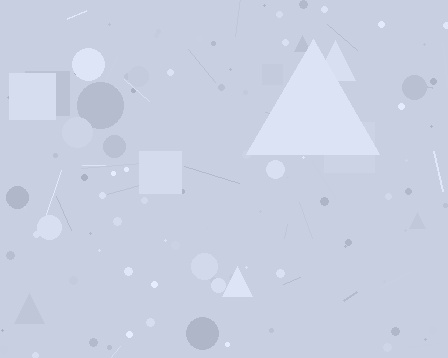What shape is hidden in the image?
A triangle is hidden in the image.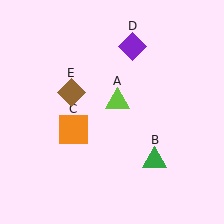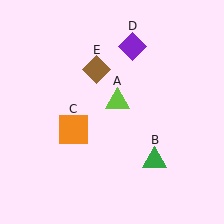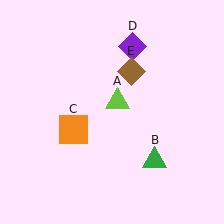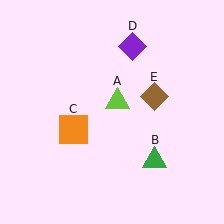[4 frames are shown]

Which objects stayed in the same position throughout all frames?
Lime triangle (object A) and green triangle (object B) and orange square (object C) and purple diamond (object D) remained stationary.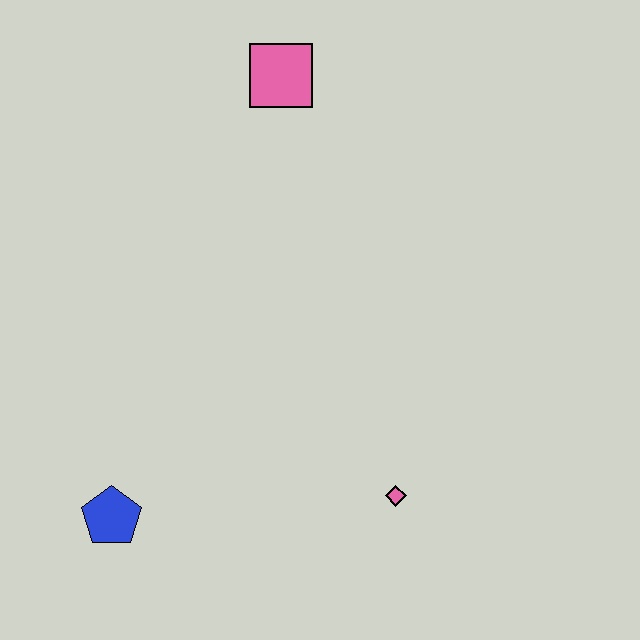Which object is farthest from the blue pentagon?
The pink square is farthest from the blue pentagon.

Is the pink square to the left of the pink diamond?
Yes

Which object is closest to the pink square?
The pink diamond is closest to the pink square.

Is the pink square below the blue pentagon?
No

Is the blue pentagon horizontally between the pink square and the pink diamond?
No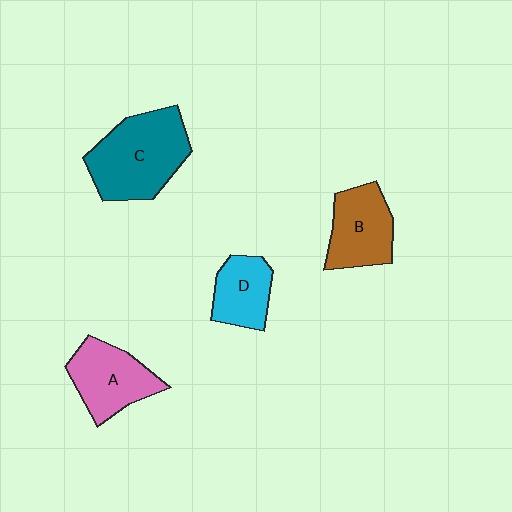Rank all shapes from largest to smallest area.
From largest to smallest: C (teal), A (pink), B (brown), D (cyan).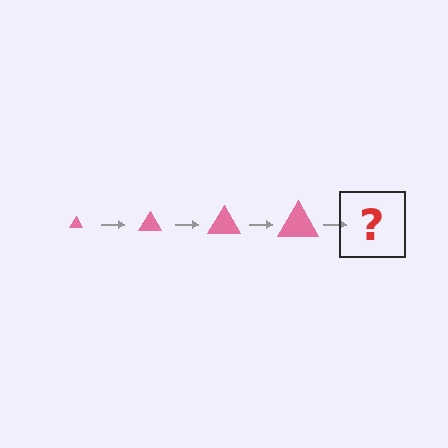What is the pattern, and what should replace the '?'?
The pattern is that the triangle gets progressively larger each step. The '?' should be a pink triangle, larger than the previous one.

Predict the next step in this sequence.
The next step is a pink triangle, larger than the previous one.